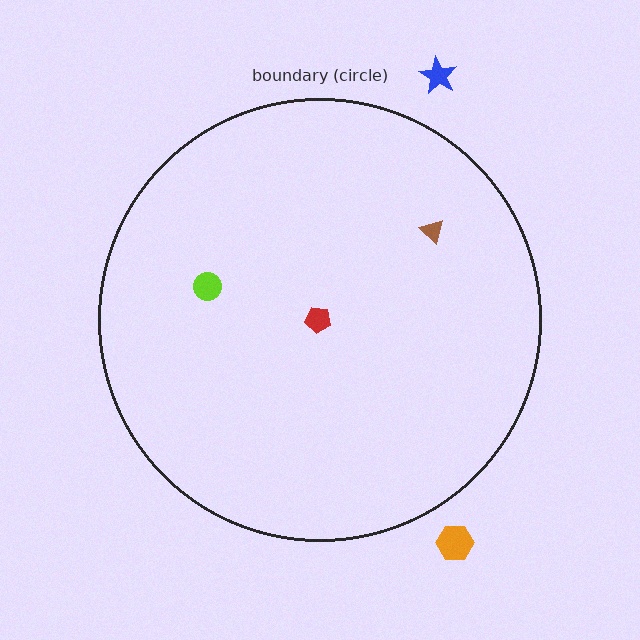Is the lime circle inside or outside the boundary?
Inside.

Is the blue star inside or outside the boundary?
Outside.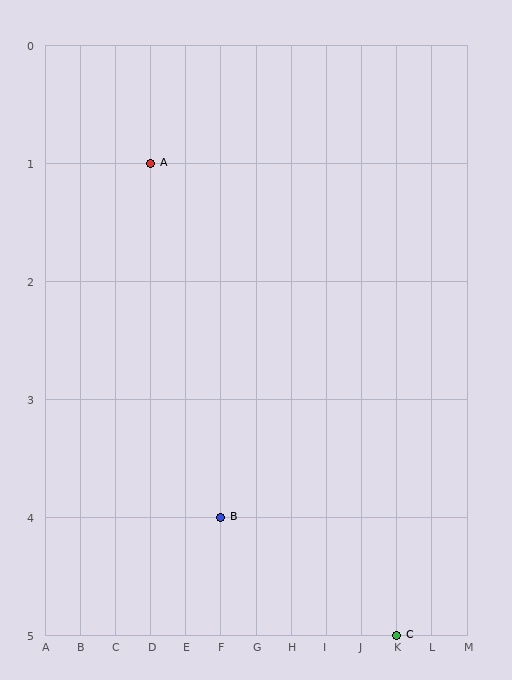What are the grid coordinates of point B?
Point B is at grid coordinates (F, 4).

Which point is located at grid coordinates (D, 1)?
Point A is at (D, 1).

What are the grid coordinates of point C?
Point C is at grid coordinates (K, 5).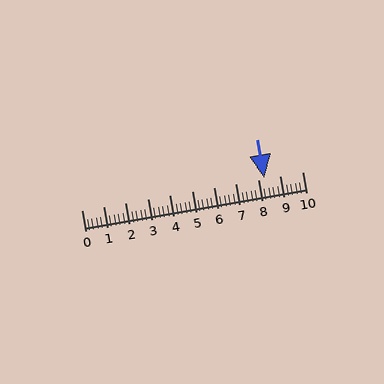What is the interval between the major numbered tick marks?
The major tick marks are spaced 1 units apart.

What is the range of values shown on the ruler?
The ruler shows values from 0 to 10.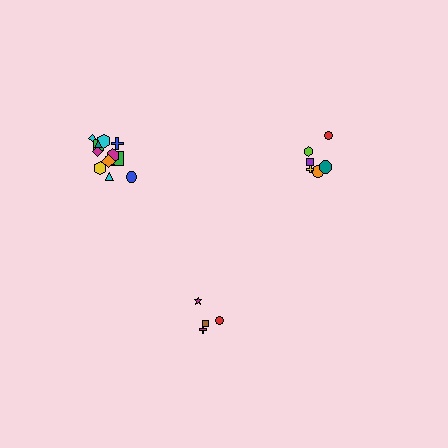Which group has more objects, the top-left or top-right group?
The top-left group.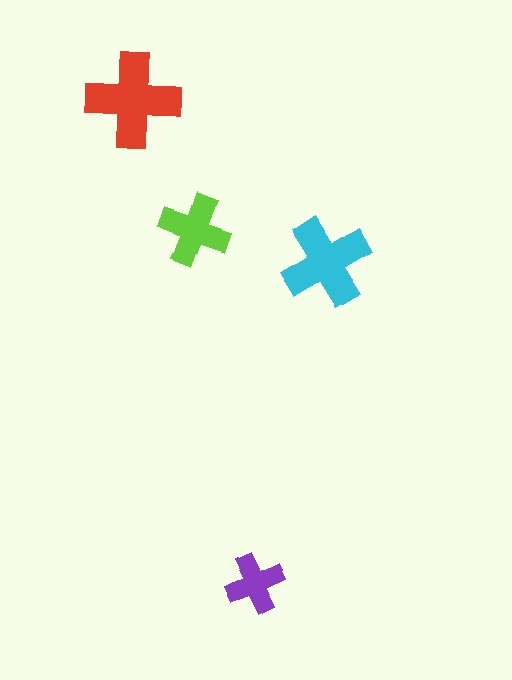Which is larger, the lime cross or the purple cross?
The lime one.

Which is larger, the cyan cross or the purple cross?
The cyan one.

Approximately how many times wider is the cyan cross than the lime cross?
About 1.5 times wider.